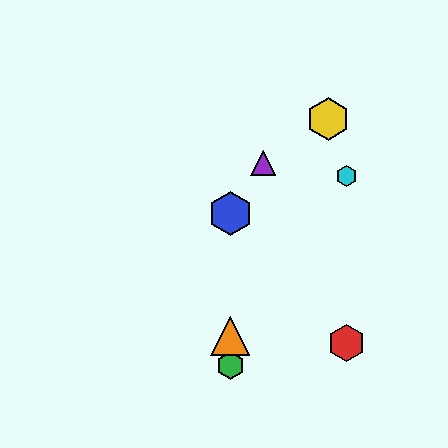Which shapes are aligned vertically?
The blue hexagon, the green hexagon, the orange triangle are aligned vertically.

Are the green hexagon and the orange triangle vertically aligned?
Yes, both are at x≈230.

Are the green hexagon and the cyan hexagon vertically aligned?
No, the green hexagon is at x≈230 and the cyan hexagon is at x≈347.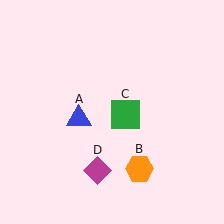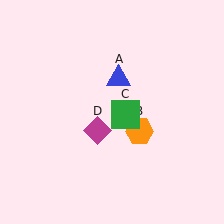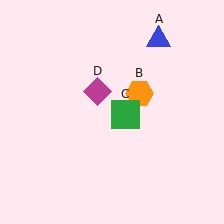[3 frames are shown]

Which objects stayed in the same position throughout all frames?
Green square (object C) remained stationary.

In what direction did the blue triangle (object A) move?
The blue triangle (object A) moved up and to the right.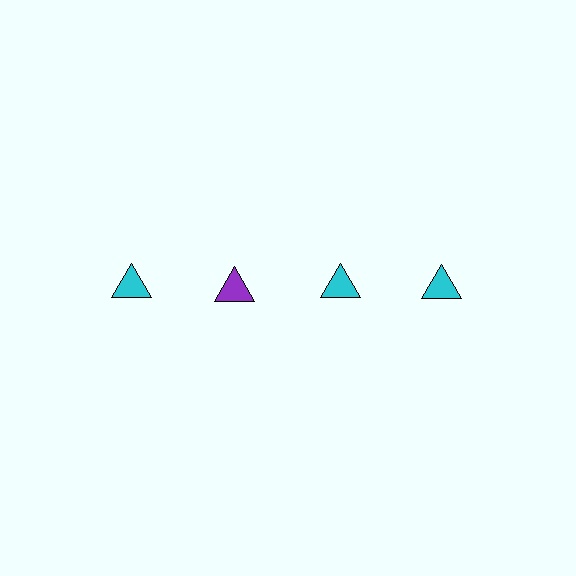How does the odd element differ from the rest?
It has a different color: purple instead of cyan.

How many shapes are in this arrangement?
There are 4 shapes arranged in a grid pattern.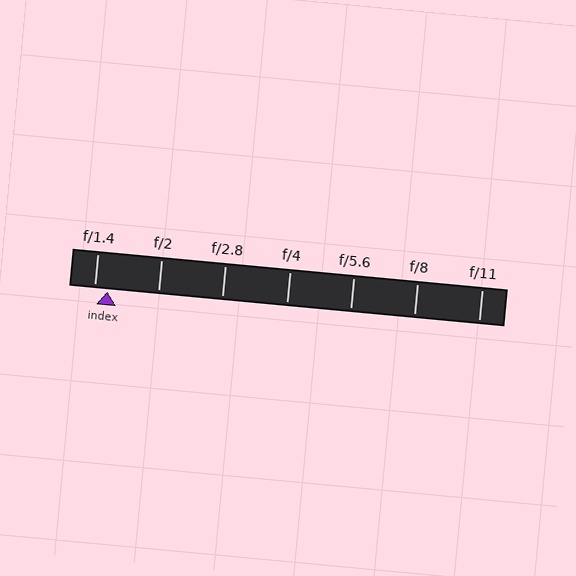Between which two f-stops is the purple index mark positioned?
The index mark is between f/1.4 and f/2.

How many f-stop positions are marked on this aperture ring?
There are 7 f-stop positions marked.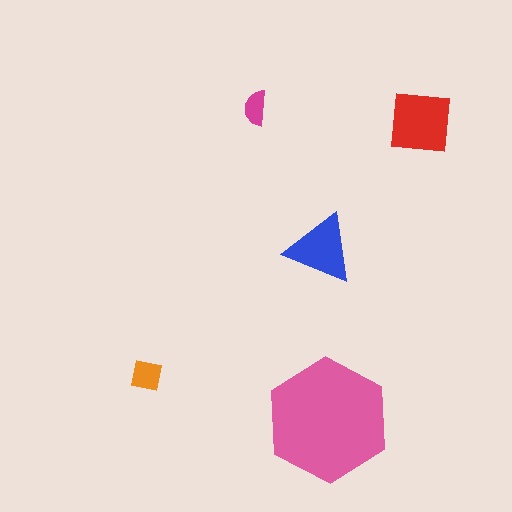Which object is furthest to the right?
The red square is rightmost.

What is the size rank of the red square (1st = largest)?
2nd.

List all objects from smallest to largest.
The magenta semicircle, the orange square, the blue triangle, the red square, the pink hexagon.